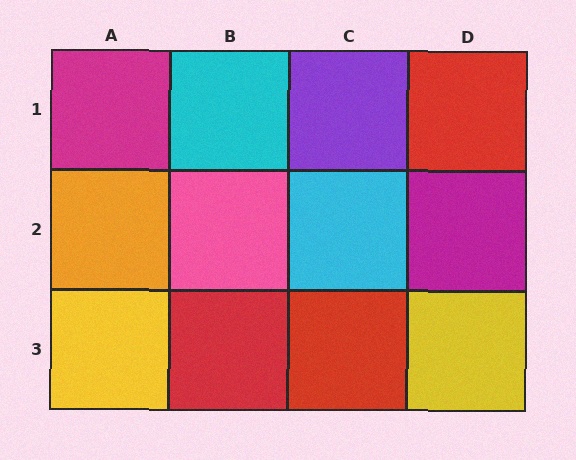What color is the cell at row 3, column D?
Yellow.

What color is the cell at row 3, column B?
Red.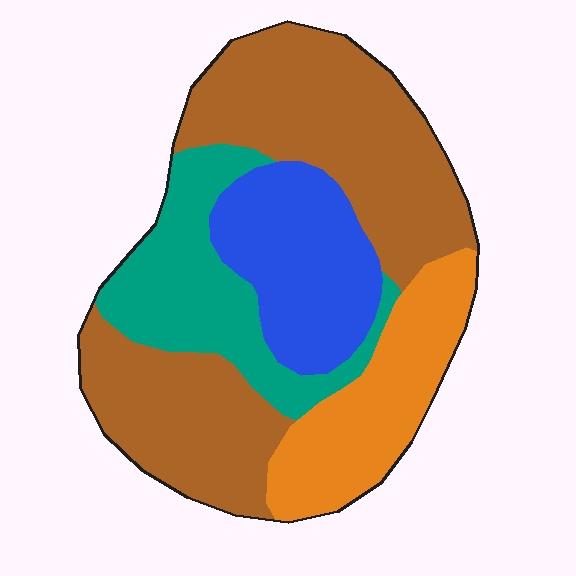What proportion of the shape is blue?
Blue covers around 20% of the shape.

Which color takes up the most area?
Brown, at roughly 45%.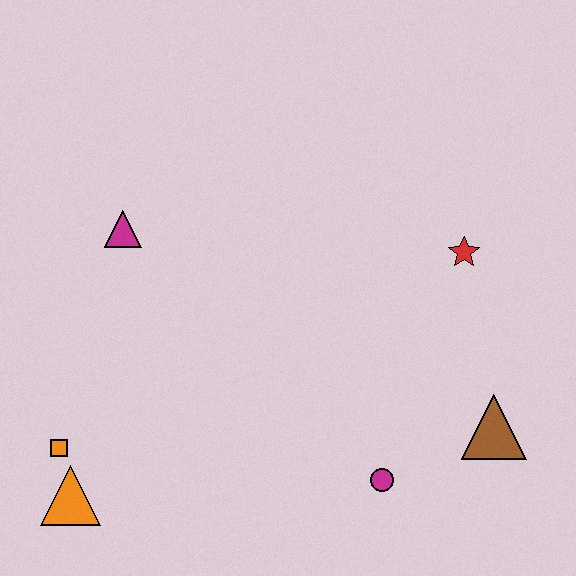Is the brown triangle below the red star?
Yes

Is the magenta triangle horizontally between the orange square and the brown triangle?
Yes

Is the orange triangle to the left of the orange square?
No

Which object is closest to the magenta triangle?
The orange square is closest to the magenta triangle.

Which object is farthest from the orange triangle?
The red star is farthest from the orange triangle.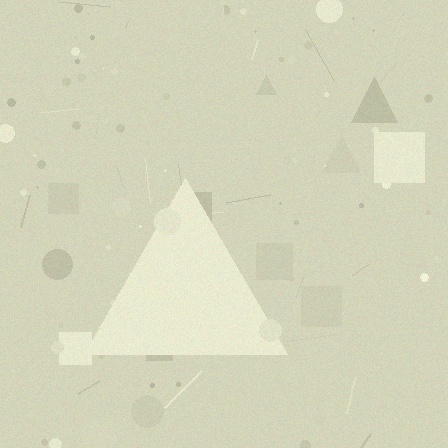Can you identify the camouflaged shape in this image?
The camouflaged shape is a triangle.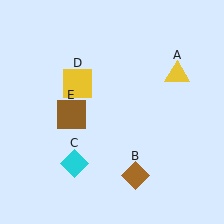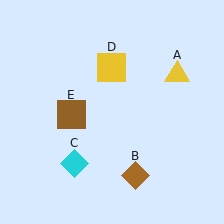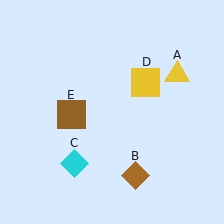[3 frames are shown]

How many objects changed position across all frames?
1 object changed position: yellow square (object D).